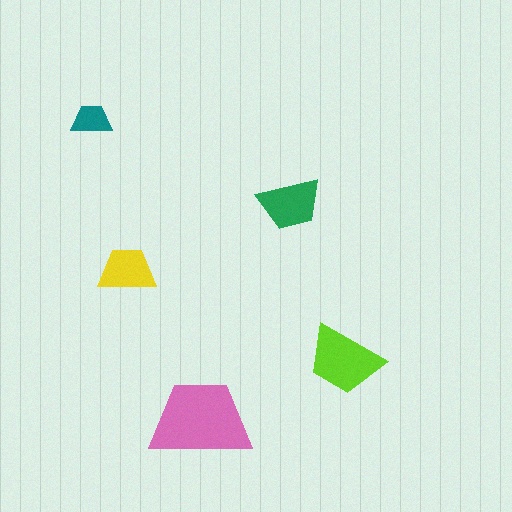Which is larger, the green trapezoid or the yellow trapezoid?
The green one.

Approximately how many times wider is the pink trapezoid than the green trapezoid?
About 1.5 times wider.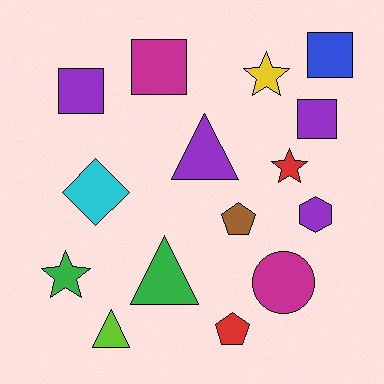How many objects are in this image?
There are 15 objects.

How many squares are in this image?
There are 4 squares.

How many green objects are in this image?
There are 2 green objects.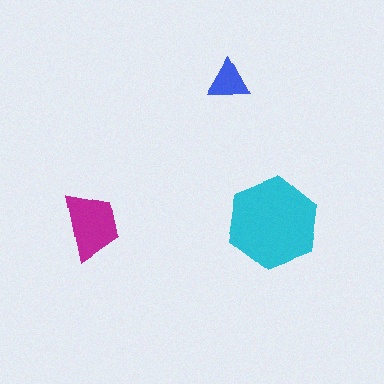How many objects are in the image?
There are 3 objects in the image.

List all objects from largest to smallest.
The cyan hexagon, the magenta trapezoid, the blue triangle.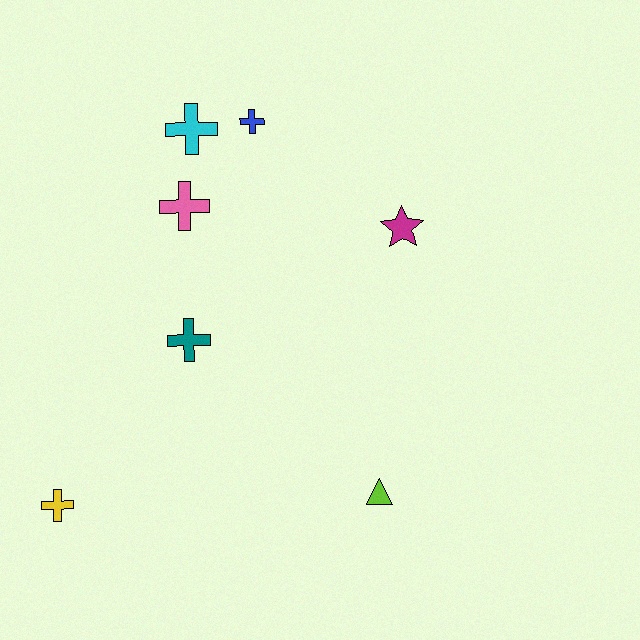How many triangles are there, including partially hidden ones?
There is 1 triangle.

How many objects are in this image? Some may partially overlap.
There are 7 objects.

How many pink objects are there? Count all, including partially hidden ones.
There is 1 pink object.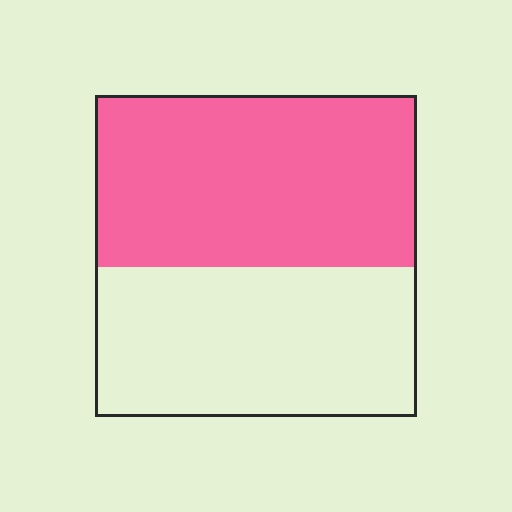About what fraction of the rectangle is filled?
About one half (1/2).